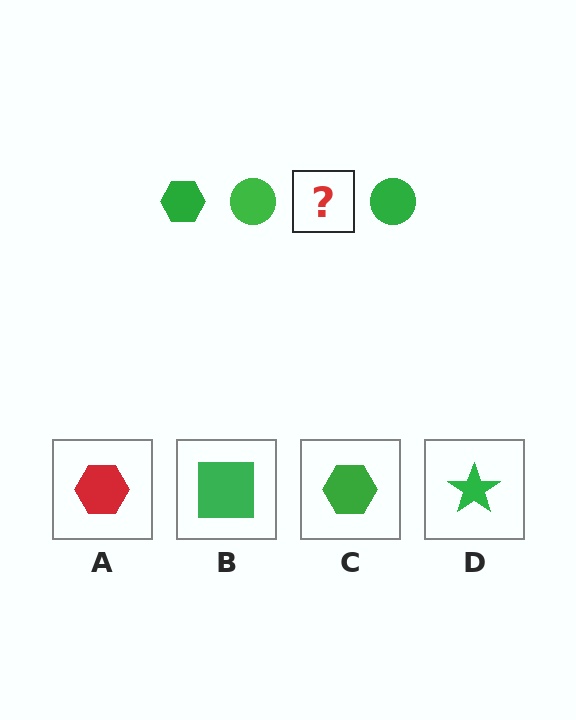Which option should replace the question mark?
Option C.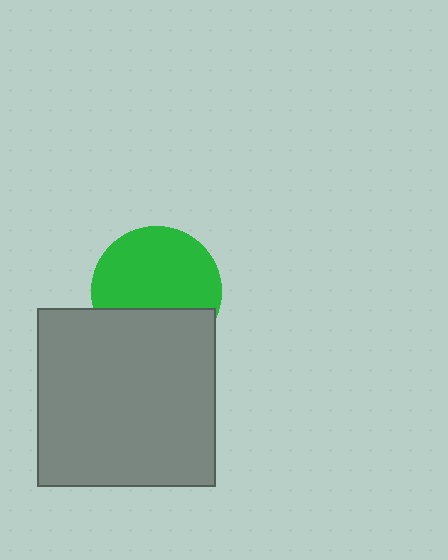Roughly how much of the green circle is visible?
Most of it is visible (roughly 66%).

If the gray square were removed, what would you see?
You would see the complete green circle.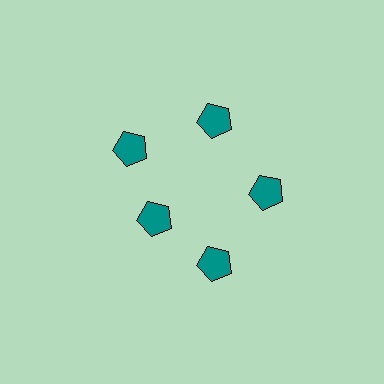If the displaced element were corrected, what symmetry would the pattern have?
It would have 5-fold rotational symmetry — the pattern would map onto itself every 72 degrees.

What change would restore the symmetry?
The symmetry would be restored by moving it outward, back onto the ring so that all 5 pentagons sit at equal angles and equal distance from the center.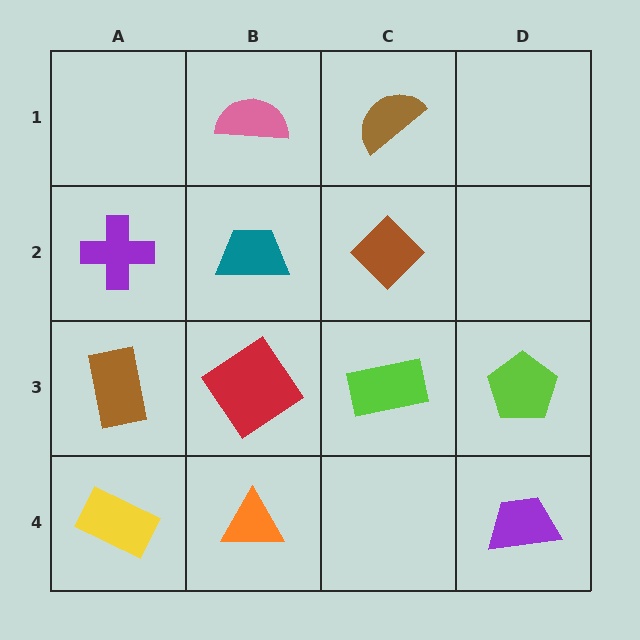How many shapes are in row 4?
3 shapes.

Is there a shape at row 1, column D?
No, that cell is empty.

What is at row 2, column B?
A teal trapezoid.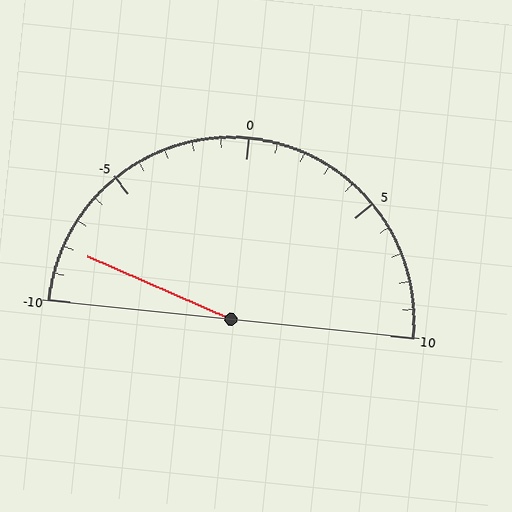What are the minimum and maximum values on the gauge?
The gauge ranges from -10 to 10.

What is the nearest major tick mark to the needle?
The nearest major tick mark is -10.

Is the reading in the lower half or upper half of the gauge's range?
The reading is in the lower half of the range (-10 to 10).